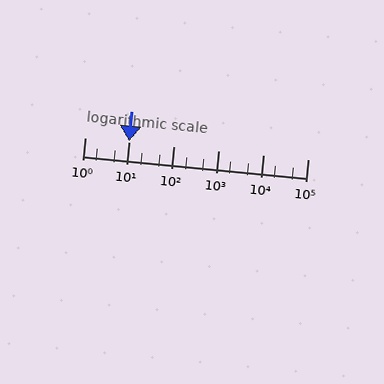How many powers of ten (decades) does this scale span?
The scale spans 5 decades, from 1 to 100000.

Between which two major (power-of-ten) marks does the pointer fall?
The pointer is between 1 and 10.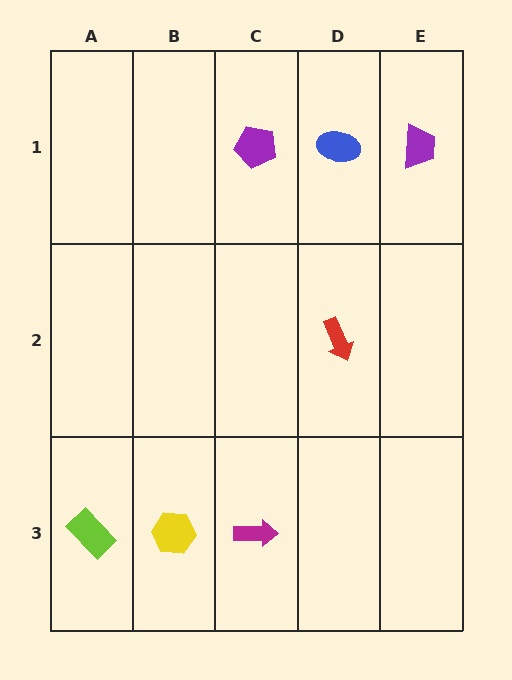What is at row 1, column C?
A purple pentagon.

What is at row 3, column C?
A magenta arrow.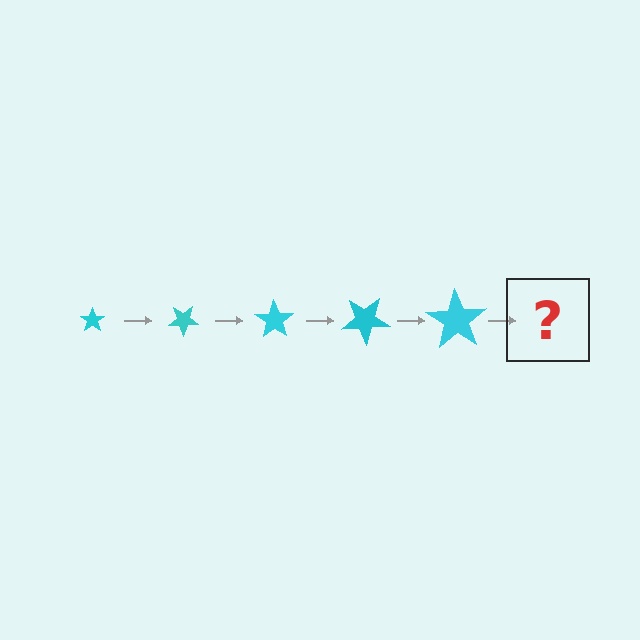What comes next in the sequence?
The next element should be a star, larger than the previous one and rotated 175 degrees from the start.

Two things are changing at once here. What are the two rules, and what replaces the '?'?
The two rules are that the star grows larger each step and it rotates 35 degrees each step. The '?' should be a star, larger than the previous one and rotated 175 degrees from the start.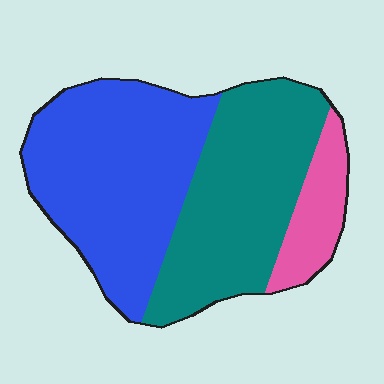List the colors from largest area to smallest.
From largest to smallest: blue, teal, pink.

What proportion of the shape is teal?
Teal takes up between a third and a half of the shape.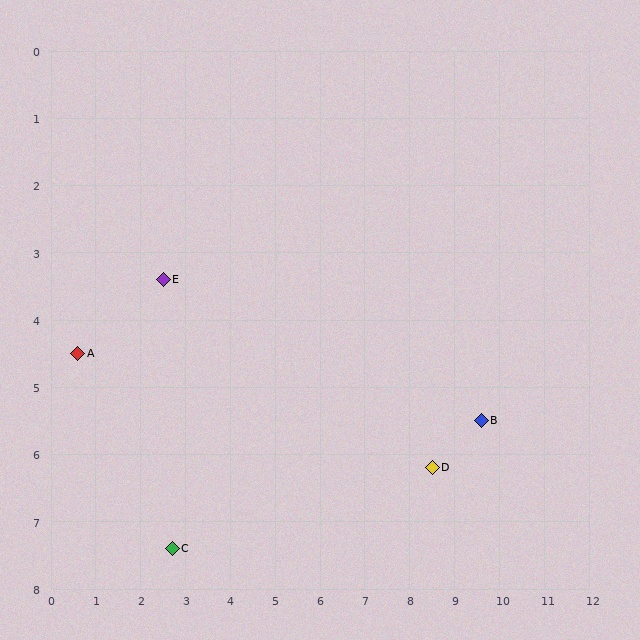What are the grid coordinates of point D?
Point D is at approximately (8.5, 6.2).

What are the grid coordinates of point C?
Point C is at approximately (2.7, 7.4).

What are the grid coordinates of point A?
Point A is at approximately (0.6, 4.5).